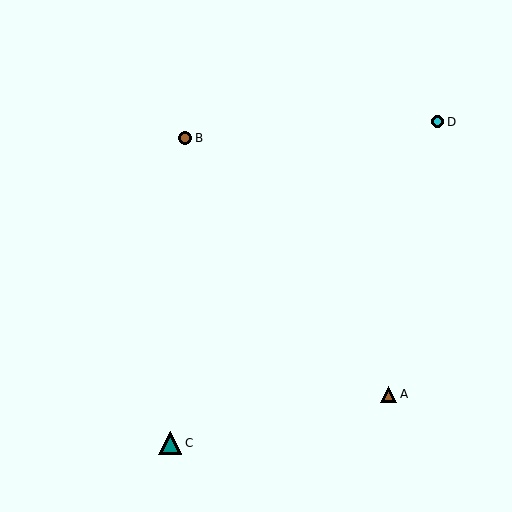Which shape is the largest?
The teal triangle (labeled C) is the largest.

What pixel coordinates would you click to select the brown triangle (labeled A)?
Click at (389, 394) to select the brown triangle A.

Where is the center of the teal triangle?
The center of the teal triangle is at (170, 443).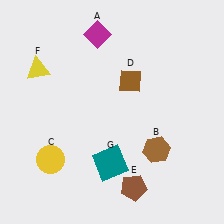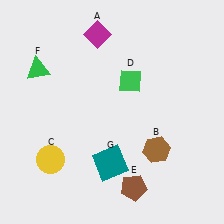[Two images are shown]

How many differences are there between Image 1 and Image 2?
There are 2 differences between the two images.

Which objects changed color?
D changed from brown to green. F changed from yellow to green.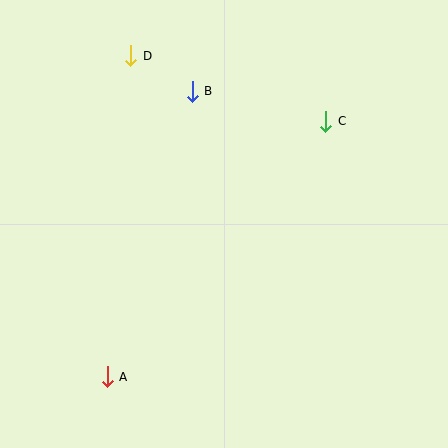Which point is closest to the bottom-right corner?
Point A is closest to the bottom-right corner.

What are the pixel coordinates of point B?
Point B is at (192, 91).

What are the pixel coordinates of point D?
Point D is at (131, 56).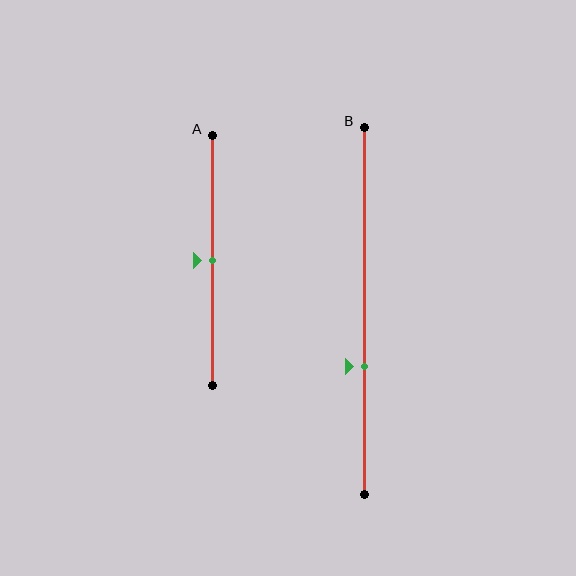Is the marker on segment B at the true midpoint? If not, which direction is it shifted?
No, the marker on segment B is shifted downward by about 15% of the segment length.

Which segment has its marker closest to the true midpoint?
Segment A has its marker closest to the true midpoint.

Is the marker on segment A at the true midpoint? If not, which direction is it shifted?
Yes, the marker on segment A is at the true midpoint.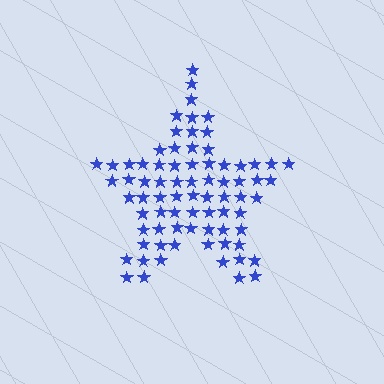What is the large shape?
The large shape is a star.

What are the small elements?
The small elements are stars.